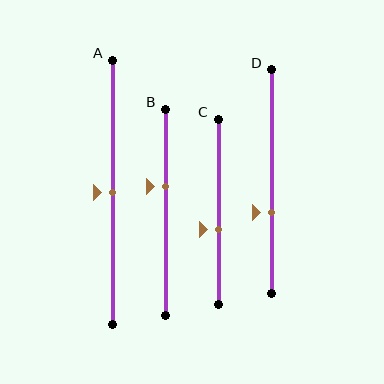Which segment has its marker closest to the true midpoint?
Segment A has its marker closest to the true midpoint.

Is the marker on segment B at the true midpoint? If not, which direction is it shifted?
No, the marker on segment B is shifted upward by about 13% of the segment length.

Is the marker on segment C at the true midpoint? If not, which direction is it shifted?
No, the marker on segment C is shifted downward by about 9% of the segment length.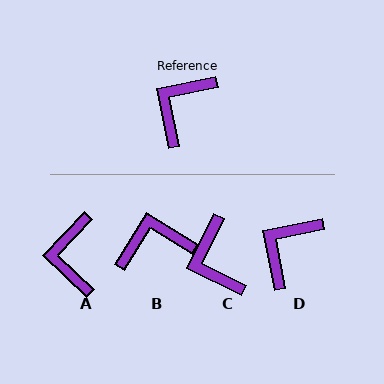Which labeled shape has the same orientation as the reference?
D.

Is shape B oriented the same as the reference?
No, it is off by about 43 degrees.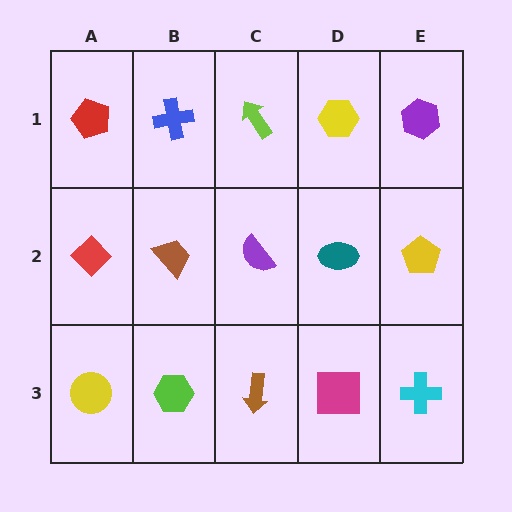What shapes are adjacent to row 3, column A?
A red diamond (row 2, column A), a lime hexagon (row 3, column B).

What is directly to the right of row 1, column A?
A blue cross.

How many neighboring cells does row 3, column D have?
3.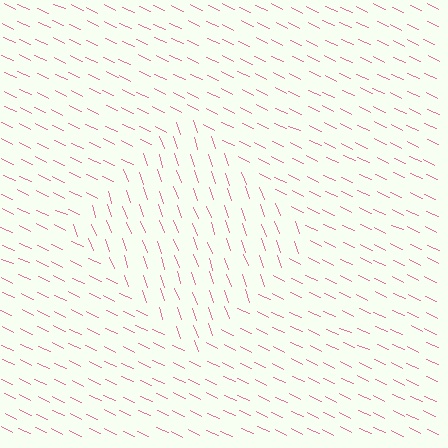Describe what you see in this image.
The image is filled with small pink line segments. A diamond region in the image has lines oriented differently from the surrounding lines, creating a visible texture boundary.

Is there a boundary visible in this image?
Yes, there is a texture boundary formed by a change in line orientation.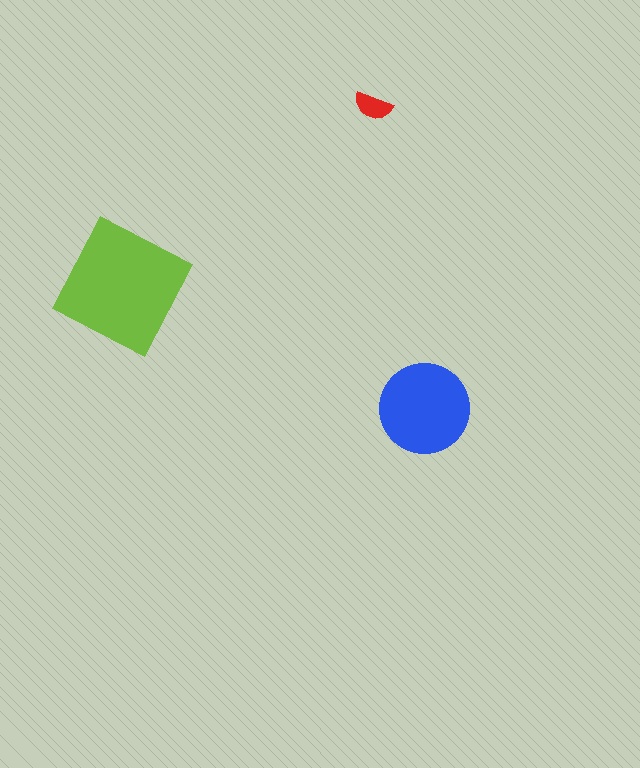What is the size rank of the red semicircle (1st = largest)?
3rd.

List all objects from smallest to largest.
The red semicircle, the blue circle, the lime square.